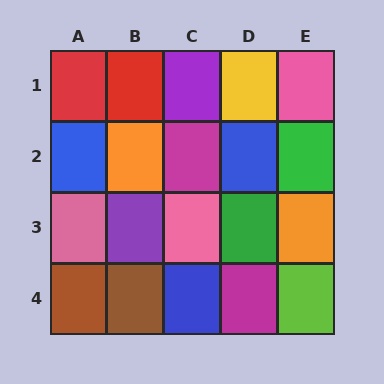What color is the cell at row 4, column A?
Brown.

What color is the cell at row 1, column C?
Purple.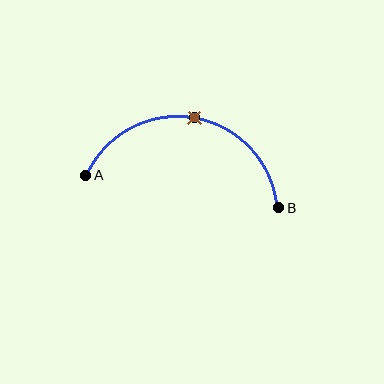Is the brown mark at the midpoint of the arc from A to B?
Yes. The brown mark lies on the arc at equal arc-length from both A and B — it is the arc midpoint.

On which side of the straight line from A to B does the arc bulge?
The arc bulges above the straight line connecting A and B.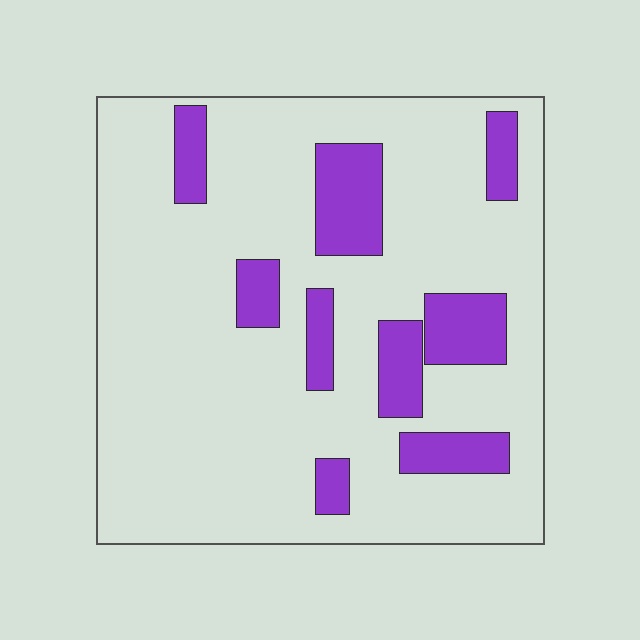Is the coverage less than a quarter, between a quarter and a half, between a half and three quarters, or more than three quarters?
Less than a quarter.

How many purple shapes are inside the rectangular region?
9.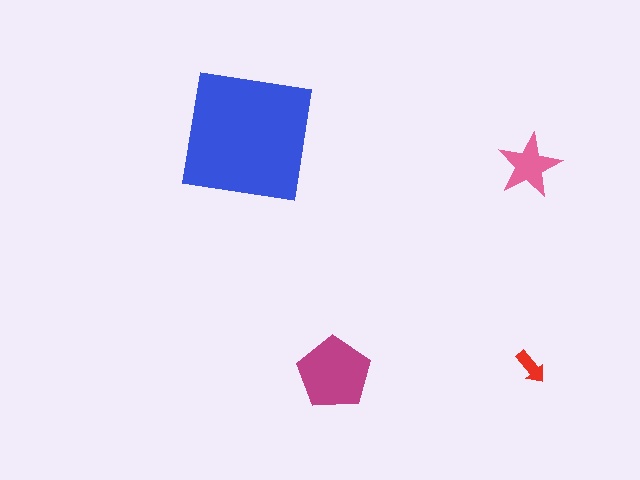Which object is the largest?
The blue square.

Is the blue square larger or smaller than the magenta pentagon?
Larger.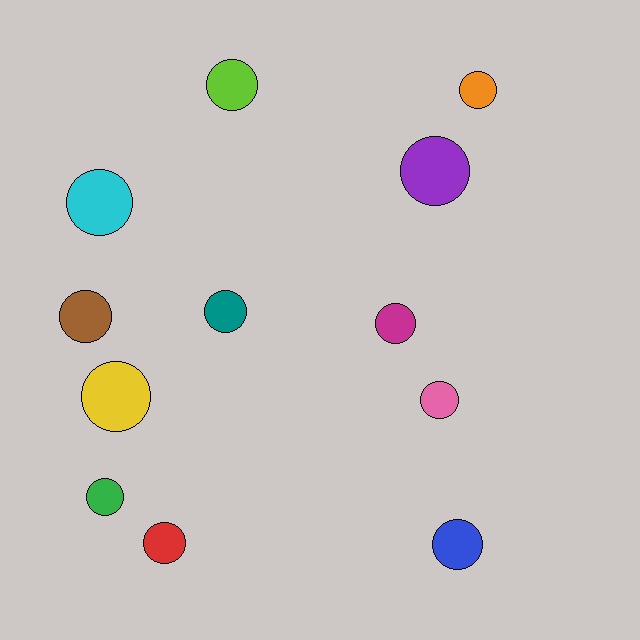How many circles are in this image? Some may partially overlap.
There are 12 circles.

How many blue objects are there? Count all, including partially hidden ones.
There is 1 blue object.